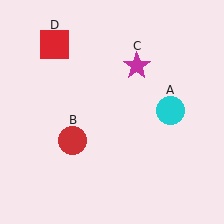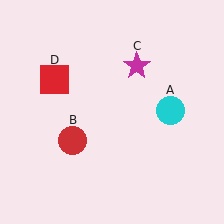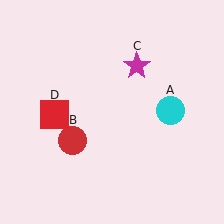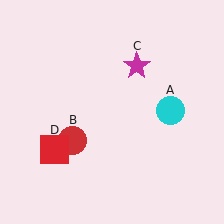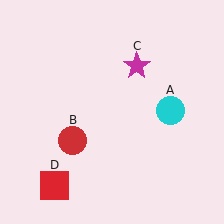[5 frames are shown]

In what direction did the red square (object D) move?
The red square (object D) moved down.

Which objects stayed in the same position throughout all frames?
Cyan circle (object A) and red circle (object B) and magenta star (object C) remained stationary.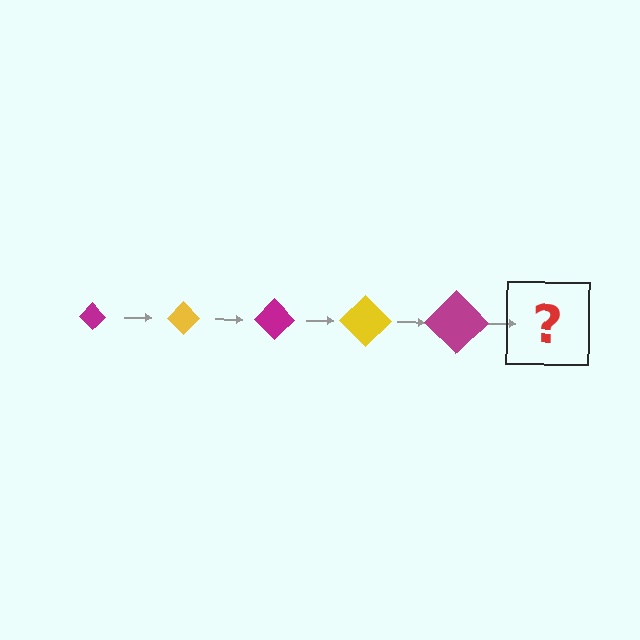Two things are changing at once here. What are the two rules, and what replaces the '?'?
The two rules are that the diamond grows larger each step and the color cycles through magenta and yellow. The '?' should be a yellow diamond, larger than the previous one.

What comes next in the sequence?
The next element should be a yellow diamond, larger than the previous one.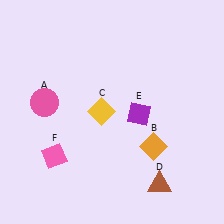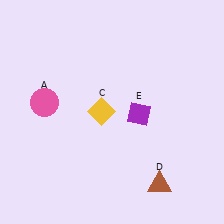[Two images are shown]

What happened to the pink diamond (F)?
The pink diamond (F) was removed in Image 2. It was in the bottom-left area of Image 1.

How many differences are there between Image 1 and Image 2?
There are 2 differences between the two images.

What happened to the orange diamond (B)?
The orange diamond (B) was removed in Image 2. It was in the bottom-right area of Image 1.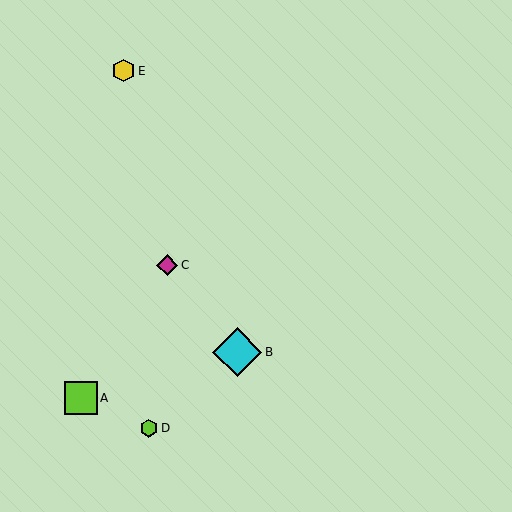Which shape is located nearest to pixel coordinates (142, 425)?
The lime hexagon (labeled D) at (149, 428) is nearest to that location.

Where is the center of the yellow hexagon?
The center of the yellow hexagon is at (124, 71).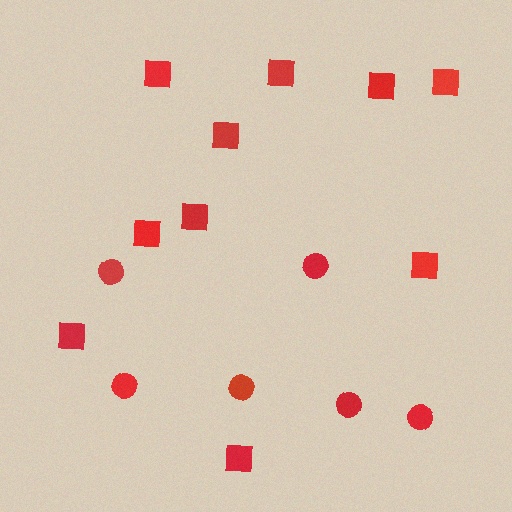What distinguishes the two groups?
There are 2 groups: one group of squares (10) and one group of circles (6).